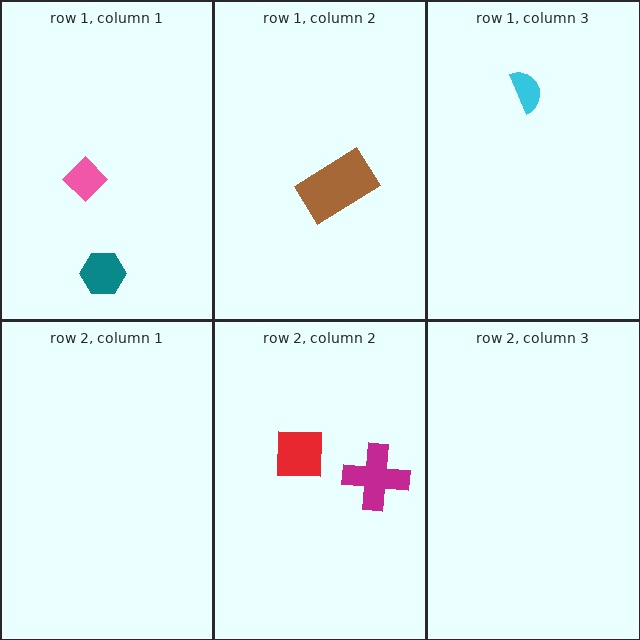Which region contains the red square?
The row 2, column 2 region.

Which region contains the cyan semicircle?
The row 1, column 3 region.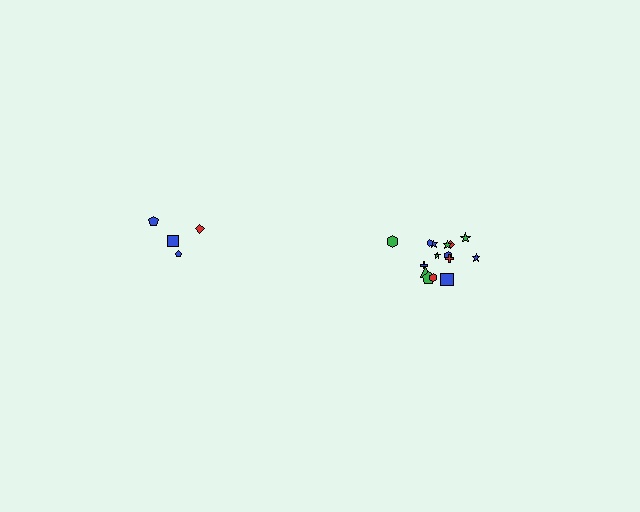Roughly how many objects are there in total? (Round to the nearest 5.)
Roughly 20 objects in total.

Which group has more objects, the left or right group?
The right group.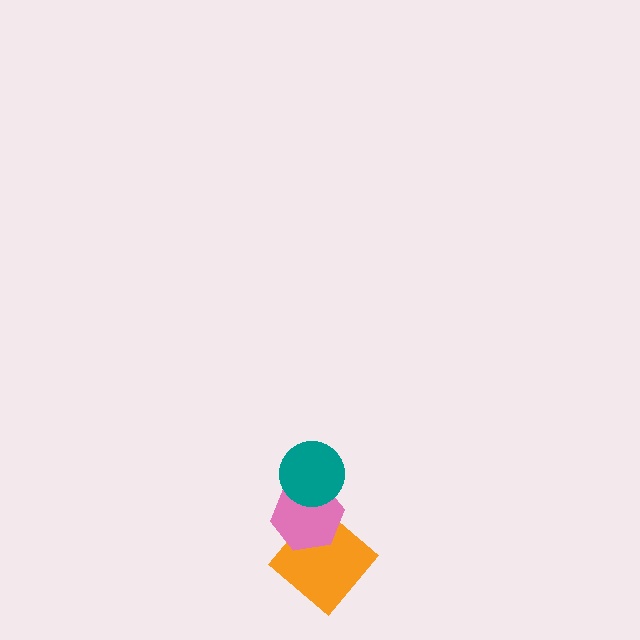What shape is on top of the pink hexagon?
The teal circle is on top of the pink hexagon.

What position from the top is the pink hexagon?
The pink hexagon is 2nd from the top.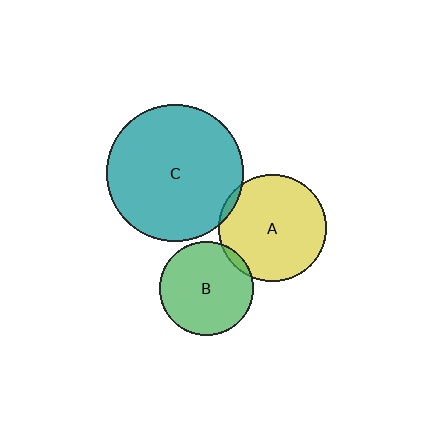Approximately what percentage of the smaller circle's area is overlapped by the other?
Approximately 5%.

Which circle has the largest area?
Circle C (teal).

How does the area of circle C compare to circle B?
Approximately 2.1 times.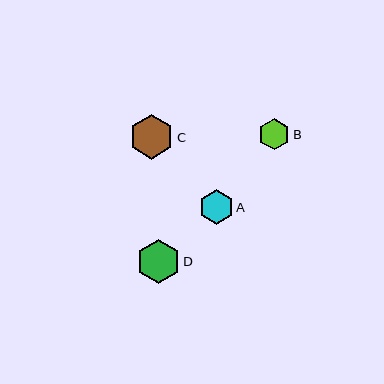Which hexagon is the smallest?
Hexagon B is the smallest with a size of approximately 31 pixels.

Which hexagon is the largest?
Hexagon C is the largest with a size of approximately 45 pixels.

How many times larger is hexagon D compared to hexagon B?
Hexagon D is approximately 1.4 times the size of hexagon B.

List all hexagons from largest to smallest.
From largest to smallest: C, D, A, B.